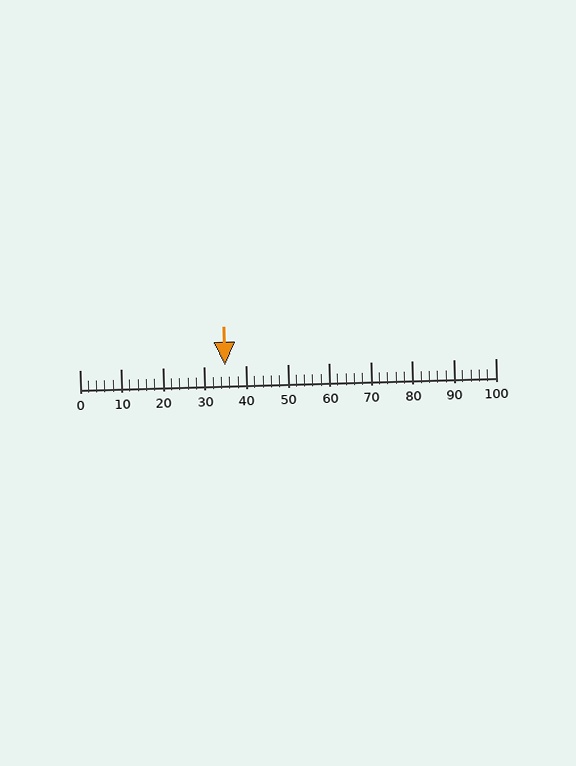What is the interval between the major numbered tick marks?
The major tick marks are spaced 10 units apart.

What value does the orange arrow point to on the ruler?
The orange arrow points to approximately 35.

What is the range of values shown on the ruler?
The ruler shows values from 0 to 100.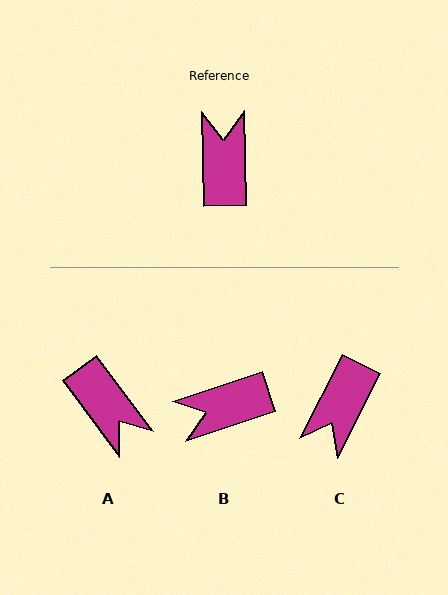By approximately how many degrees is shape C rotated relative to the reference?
Approximately 152 degrees counter-clockwise.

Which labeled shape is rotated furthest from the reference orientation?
C, about 152 degrees away.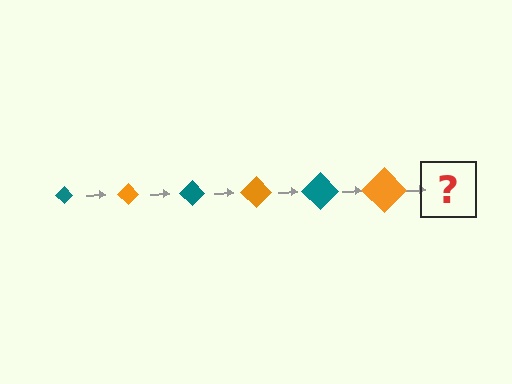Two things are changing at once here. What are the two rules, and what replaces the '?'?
The two rules are that the diamond grows larger each step and the color cycles through teal and orange. The '?' should be a teal diamond, larger than the previous one.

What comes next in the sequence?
The next element should be a teal diamond, larger than the previous one.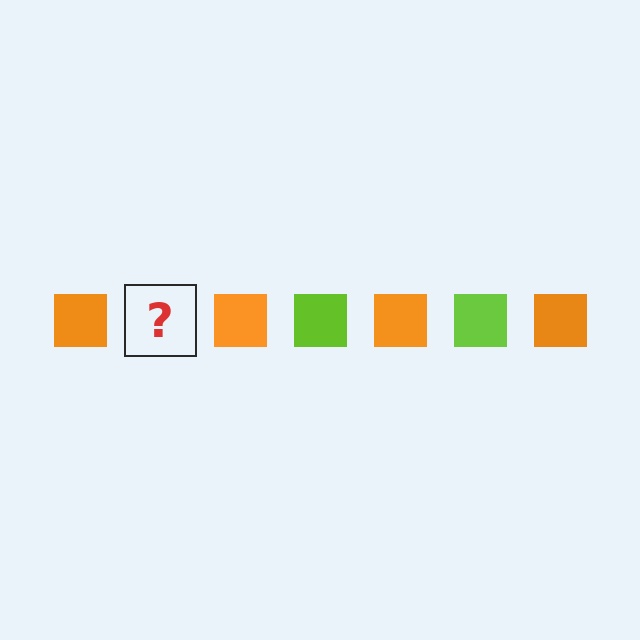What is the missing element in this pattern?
The missing element is a lime square.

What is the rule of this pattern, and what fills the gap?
The rule is that the pattern cycles through orange, lime squares. The gap should be filled with a lime square.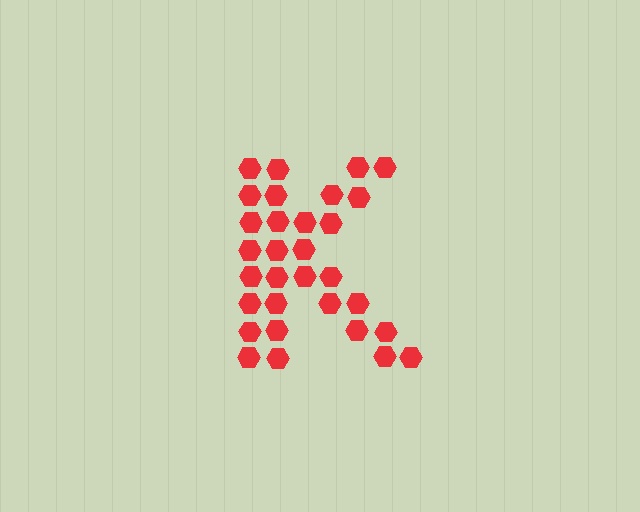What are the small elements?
The small elements are hexagons.